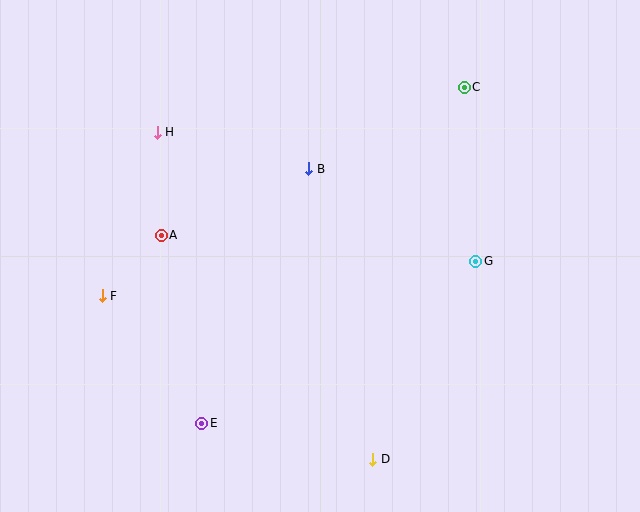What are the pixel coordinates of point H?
Point H is at (157, 132).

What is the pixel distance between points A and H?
The distance between A and H is 103 pixels.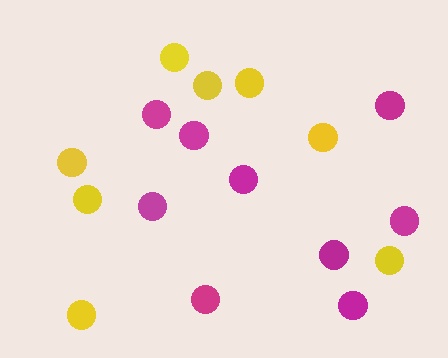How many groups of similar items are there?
There are 2 groups: one group of magenta circles (9) and one group of yellow circles (8).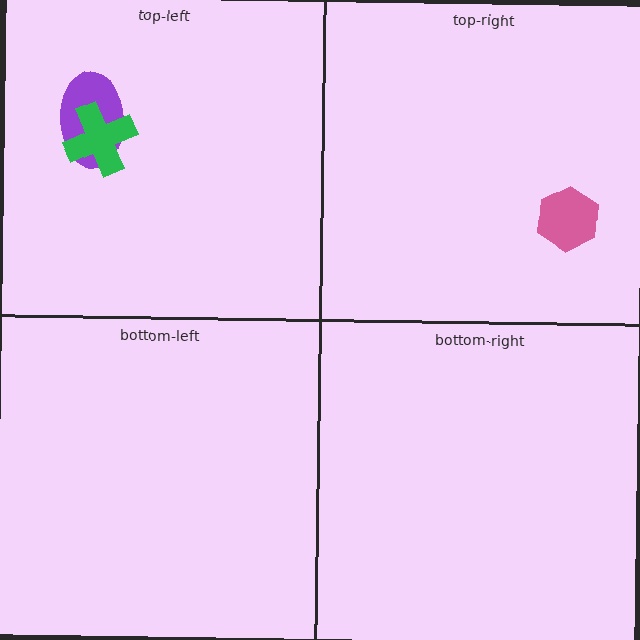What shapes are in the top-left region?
The purple ellipse, the green cross.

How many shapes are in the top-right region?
1.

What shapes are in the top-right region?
The pink hexagon.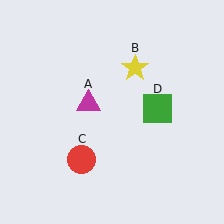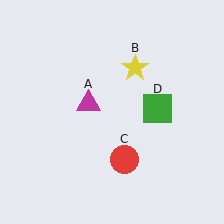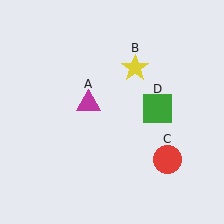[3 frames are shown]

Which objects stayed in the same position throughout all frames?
Magenta triangle (object A) and yellow star (object B) and green square (object D) remained stationary.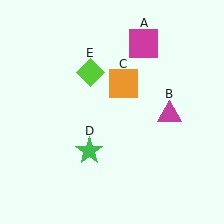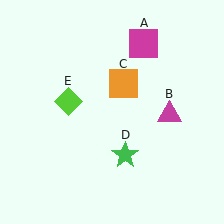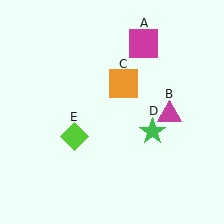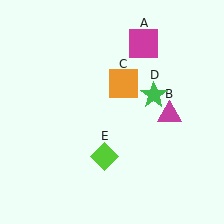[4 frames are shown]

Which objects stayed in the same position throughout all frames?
Magenta square (object A) and magenta triangle (object B) and orange square (object C) remained stationary.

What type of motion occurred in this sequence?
The green star (object D), lime diamond (object E) rotated counterclockwise around the center of the scene.